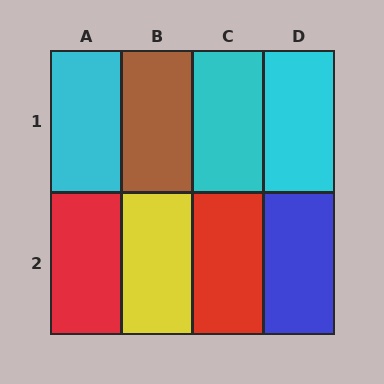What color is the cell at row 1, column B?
Brown.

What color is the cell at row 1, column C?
Cyan.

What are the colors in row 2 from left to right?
Red, yellow, red, blue.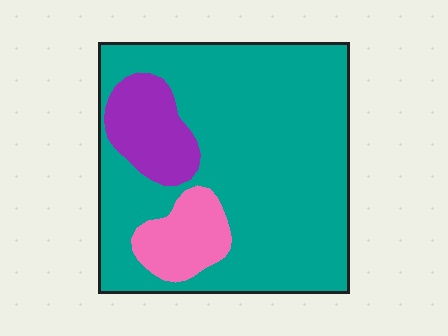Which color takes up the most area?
Teal, at roughly 80%.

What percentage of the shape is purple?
Purple covers 12% of the shape.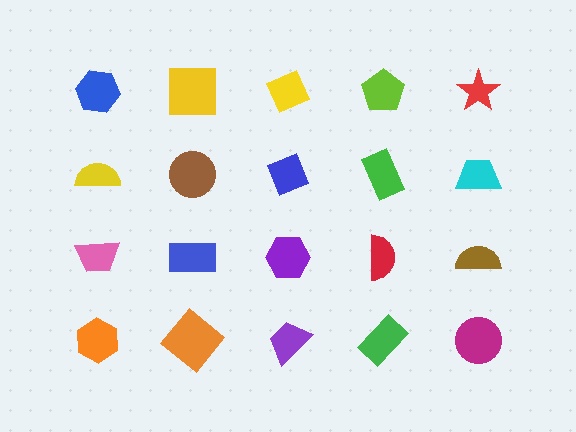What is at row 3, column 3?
A purple hexagon.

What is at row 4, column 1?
An orange hexagon.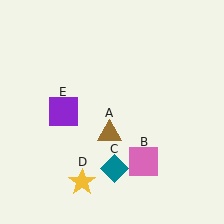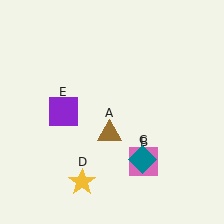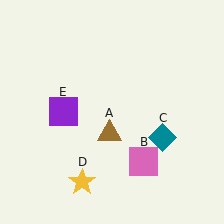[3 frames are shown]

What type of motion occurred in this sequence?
The teal diamond (object C) rotated counterclockwise around the center of the scene.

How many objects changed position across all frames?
1 object changed position: teal diamond (object C).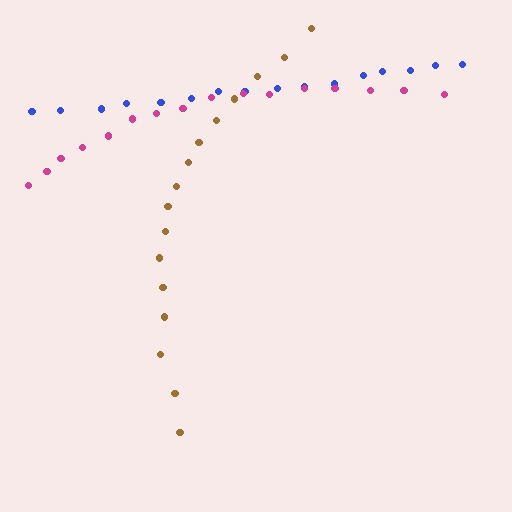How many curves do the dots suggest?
There are 3 distinct paths.